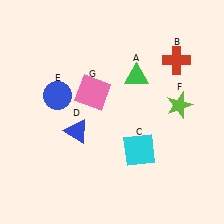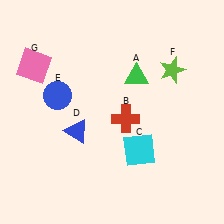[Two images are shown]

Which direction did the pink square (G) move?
The pink square (G) moved left.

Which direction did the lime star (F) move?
The lime star (F) moved up.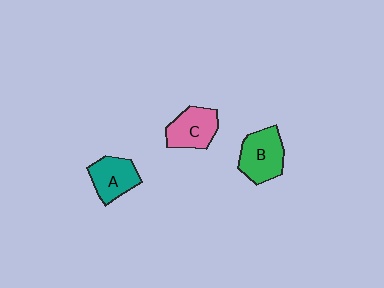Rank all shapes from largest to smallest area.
From largest to smallest: B (green), C (pink), A (teal).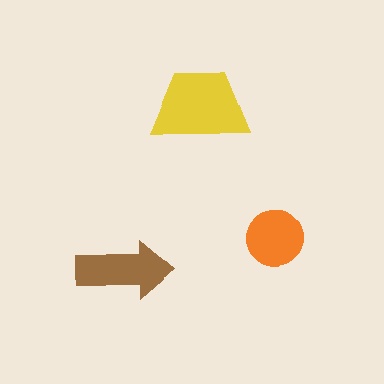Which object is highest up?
The yellow trapezoid is topmost.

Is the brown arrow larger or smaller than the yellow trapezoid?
Smaller.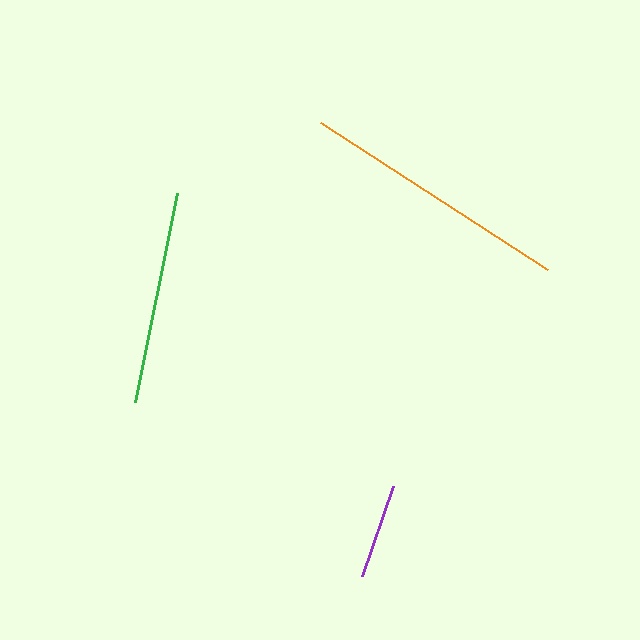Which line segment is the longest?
The orange line is the longest at approximately 270 pixels.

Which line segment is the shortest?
The purple line is the shortest at approximately 96 pixels.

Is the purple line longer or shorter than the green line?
The green line is longer than the purple line.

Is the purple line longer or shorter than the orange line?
The orange line is longer than the purple line.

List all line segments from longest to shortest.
From longest to shortest: orange, green, purple.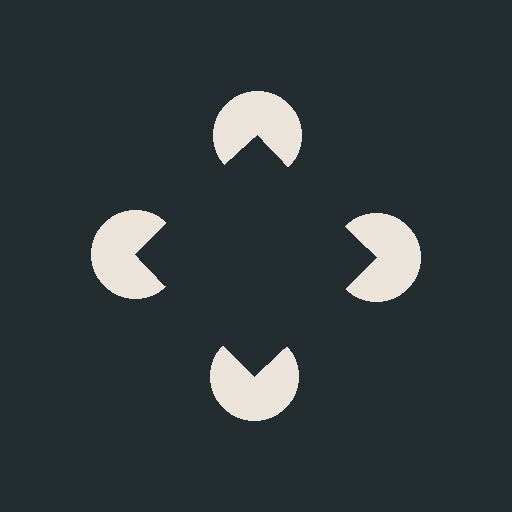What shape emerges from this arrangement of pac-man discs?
An illusory square — its edges are inferred from the aligned wedge cuts in the pac-man discs, not physically drawn.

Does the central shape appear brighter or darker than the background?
It typically appears slightly darker than the background, even though no actual brightness change is drawn.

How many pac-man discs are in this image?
There are 4 — one at each vertex of the illusory square.